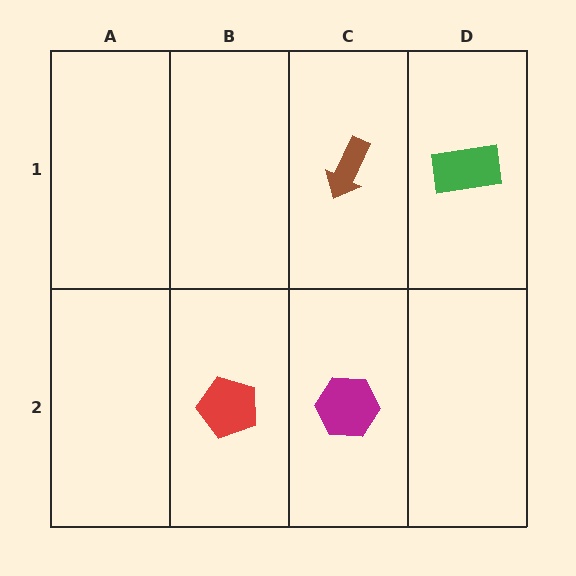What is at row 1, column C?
A brown arrow.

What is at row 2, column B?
A red pentagon.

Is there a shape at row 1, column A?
No, that cell is empty.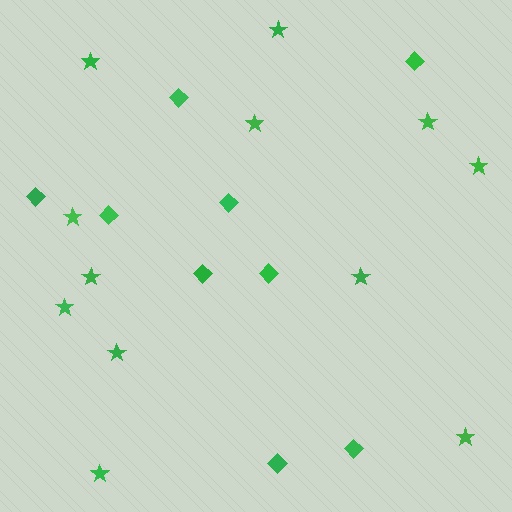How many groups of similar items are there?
There are 2 groups: one group of diamonds (9) and one group of stars (12).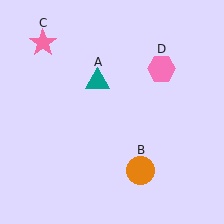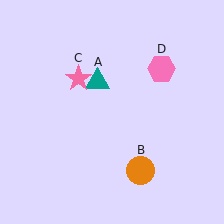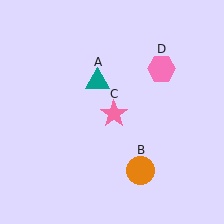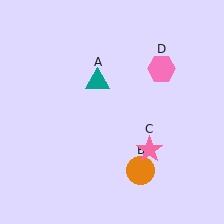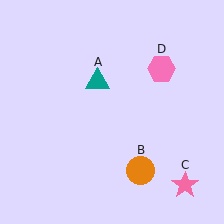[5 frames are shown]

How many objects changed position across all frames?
1 object changed position: pink star (object C).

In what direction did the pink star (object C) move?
The pink star (object C) moved down and to the right.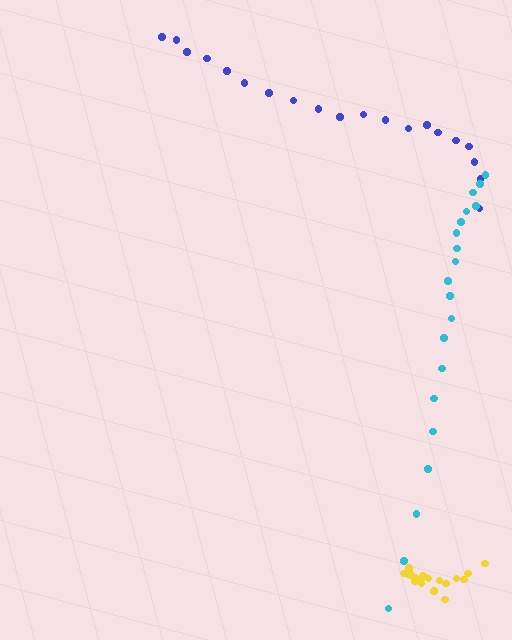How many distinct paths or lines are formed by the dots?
There are 3 distinct paths.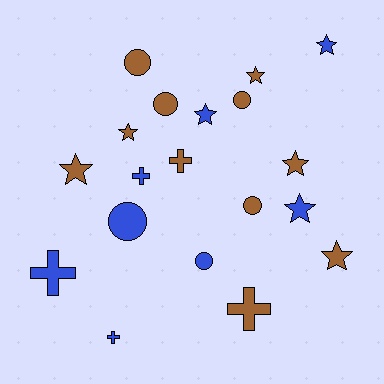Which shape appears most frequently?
Star, with 8 objects.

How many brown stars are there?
There are 5 brown stars.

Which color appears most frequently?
Brown, with 11 objects.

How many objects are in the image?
There are 19 objects.